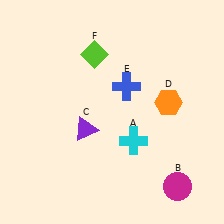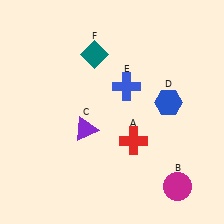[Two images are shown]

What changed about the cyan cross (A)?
In Image 1, A is cyan. In Image 2, it changed to red.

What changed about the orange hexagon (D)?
In Image 1, D is orange. In Image 2, it changed to blue.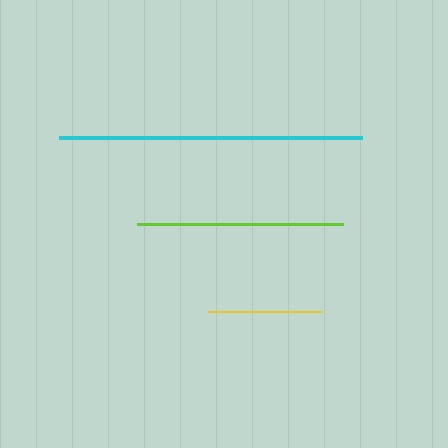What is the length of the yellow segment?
The yellow segment is approximately 113 pixels long.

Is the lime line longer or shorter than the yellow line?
The lime line is longer than the yellow line.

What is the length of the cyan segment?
The cyan segment is approximately 303 pixels long.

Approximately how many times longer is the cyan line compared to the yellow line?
The cyan line is approximately 2.7 times the length of the yellow line.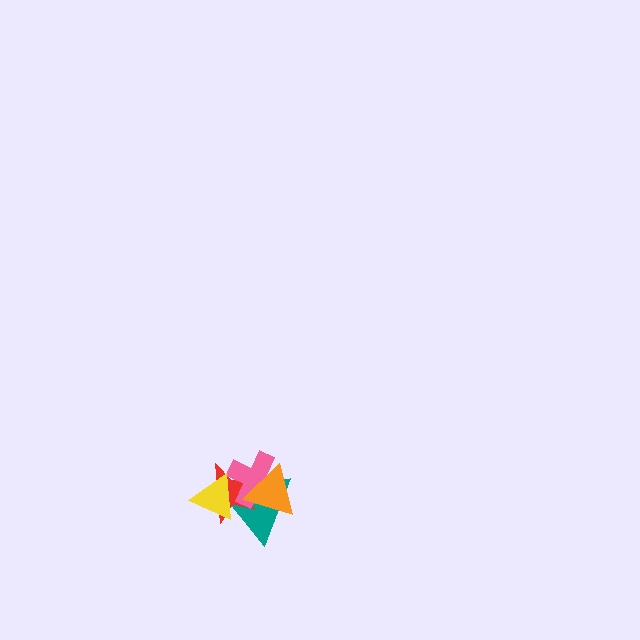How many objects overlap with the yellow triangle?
3 objects overlap with the yellow triangle.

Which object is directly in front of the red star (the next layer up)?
The pink cross is directly in front of the red star.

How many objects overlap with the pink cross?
4 objects overlap with the pink cross.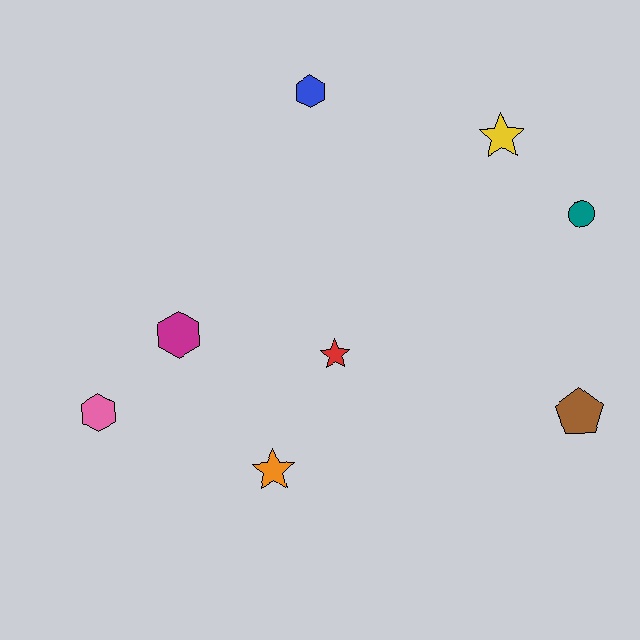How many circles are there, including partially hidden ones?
There is 1 circle.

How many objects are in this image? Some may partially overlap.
There are 8 objects.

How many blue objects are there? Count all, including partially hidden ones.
There is 1 blue object.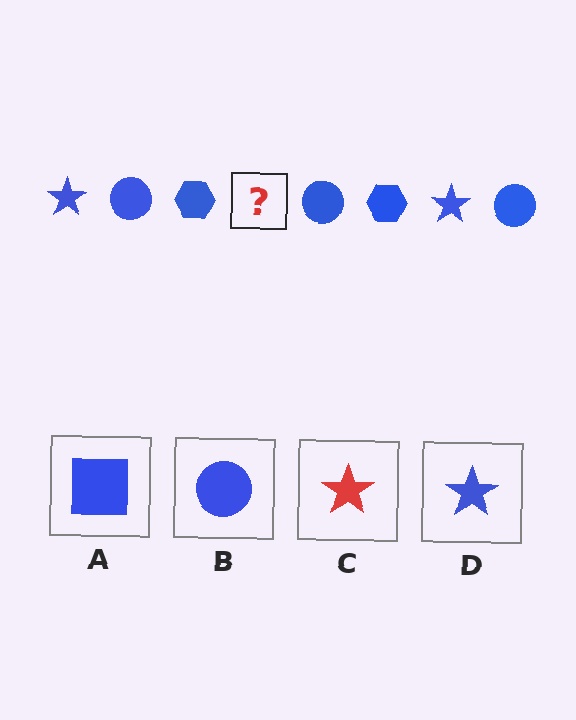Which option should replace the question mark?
Option D.